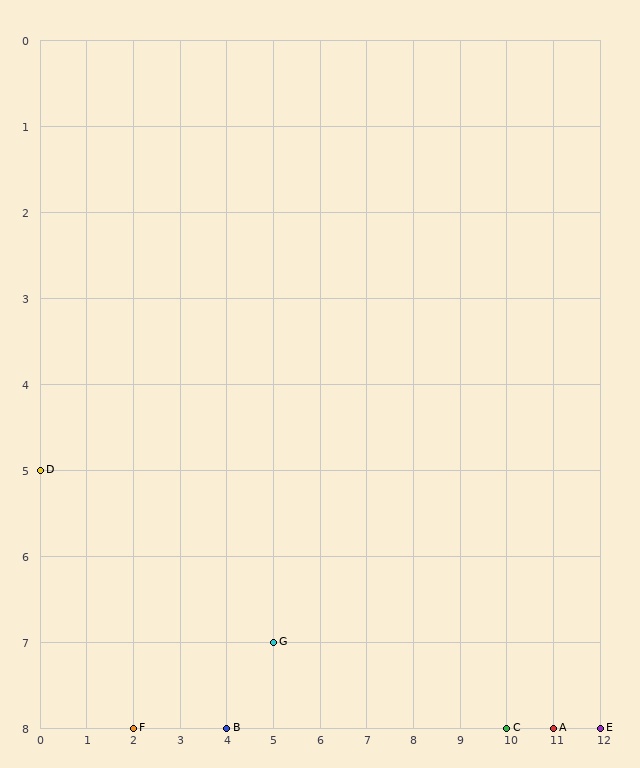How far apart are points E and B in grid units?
Points E and B are 8 columns apart.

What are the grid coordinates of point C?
Point C is at grid coordinates (10, 8).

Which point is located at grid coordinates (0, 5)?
Point D is at (0, 5).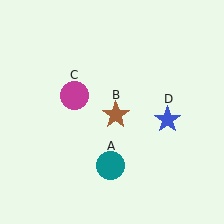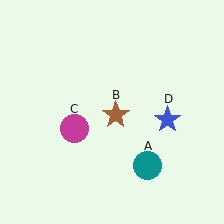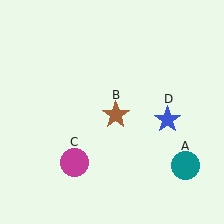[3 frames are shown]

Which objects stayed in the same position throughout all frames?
Brown star (object B) and blue star (object D) remained stationary.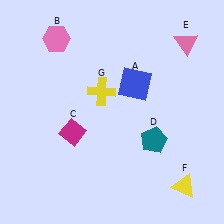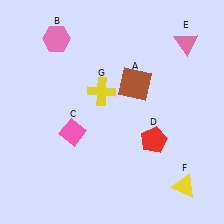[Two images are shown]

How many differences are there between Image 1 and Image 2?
There are 3 differences between the two images.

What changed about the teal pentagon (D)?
In Image 1, D is teal. In Image 2, it changed to red.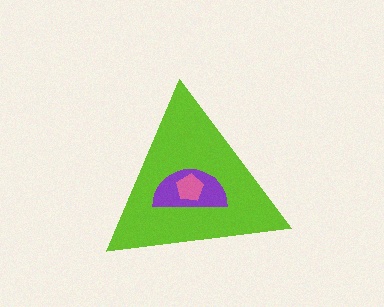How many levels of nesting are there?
3.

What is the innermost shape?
The pink pentagon.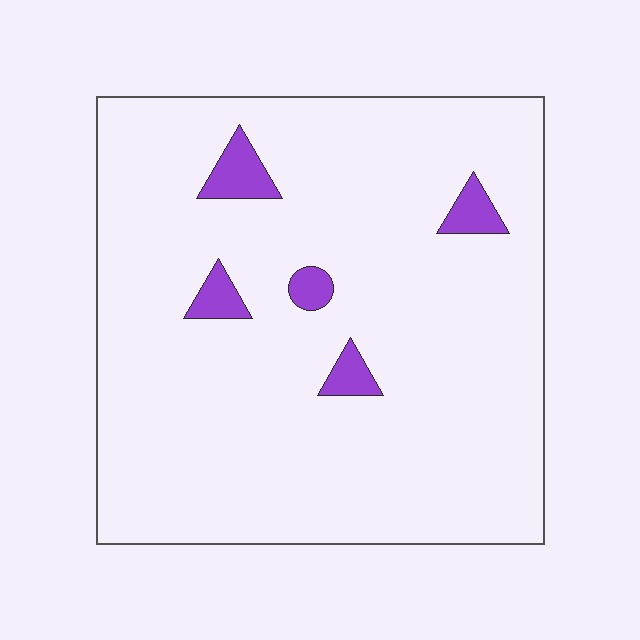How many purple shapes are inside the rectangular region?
5.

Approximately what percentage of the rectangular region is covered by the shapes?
Approximately 5%.